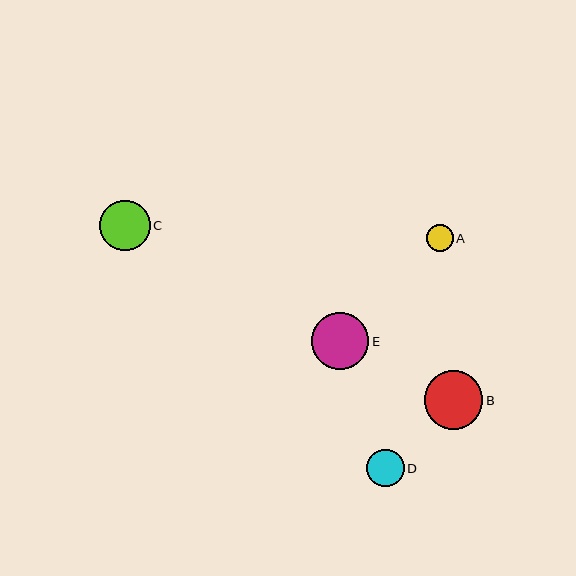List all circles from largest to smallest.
From largest to smallest: B, E, C, D, A.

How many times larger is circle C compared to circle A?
Circle C is approximately 1.9 times the size of circle A.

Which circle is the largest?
Circle B is the largest with a size of approximately 59 pixels.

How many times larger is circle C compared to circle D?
Circle C is approximately 1.3 times the size of circle D.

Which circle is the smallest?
Circle A is the smallest with a size of approximately 27 pixels.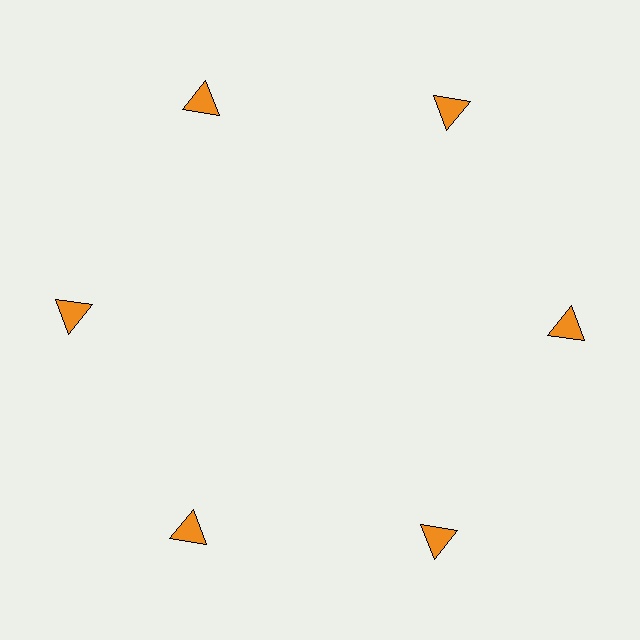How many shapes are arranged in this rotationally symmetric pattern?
There are 6 shapes, arranged in 6 groups of 1.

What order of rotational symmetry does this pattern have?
This pattern has 6-fold rotational symmetry.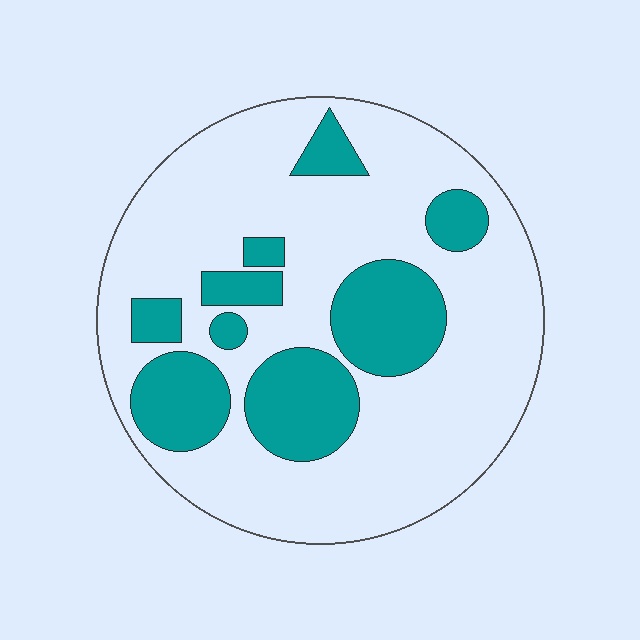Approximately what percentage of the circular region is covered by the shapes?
Approximately 25%.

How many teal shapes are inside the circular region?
9.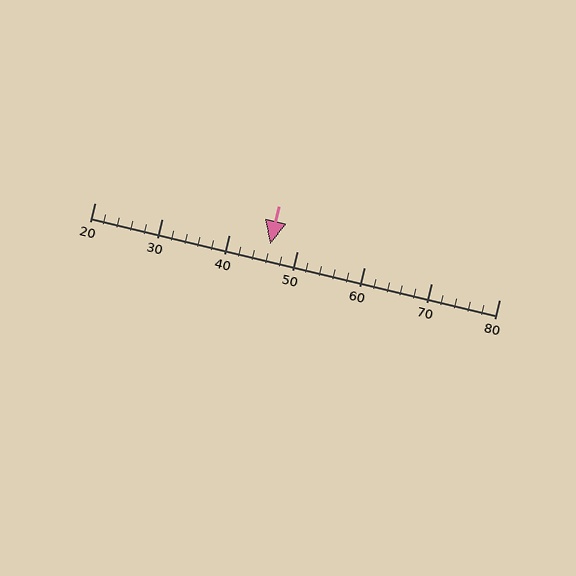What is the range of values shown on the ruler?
The ruler shows values from 20 to 80.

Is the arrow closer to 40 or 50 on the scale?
The arrow is closer to 50.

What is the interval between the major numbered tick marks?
The major tick marks are spaced 10 units apart.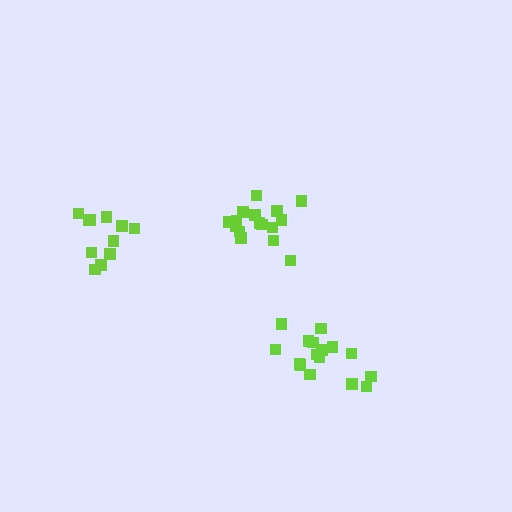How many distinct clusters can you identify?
There are 3 distinct clusters.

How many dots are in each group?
Group 1: 16 dots, Group 2: 16 dots, Group 3: 11 dots (43 total).